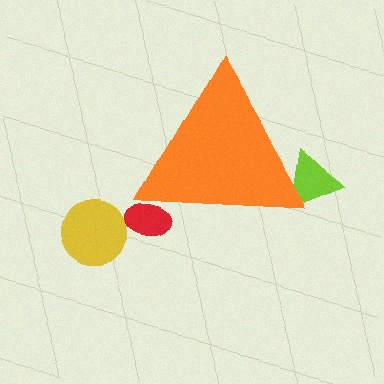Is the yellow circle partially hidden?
No, the yellow circle is fully visible.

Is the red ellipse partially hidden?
Yes, the red ellipse is partially hidden behind the orange triangle.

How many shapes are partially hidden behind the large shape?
2 shapes are partially hidden.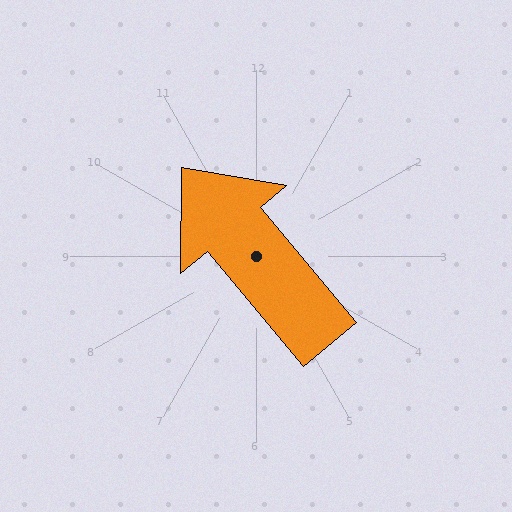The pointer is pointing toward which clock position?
Roughly 11 o'clock.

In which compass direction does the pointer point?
Northwest.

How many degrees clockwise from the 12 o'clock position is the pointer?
Approximately 320 degrees.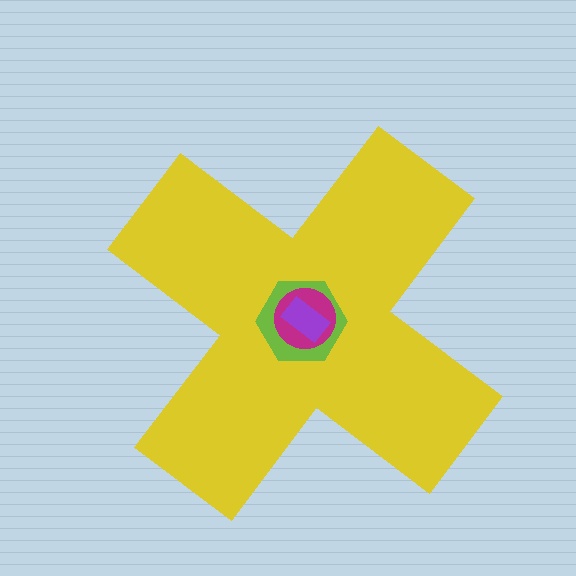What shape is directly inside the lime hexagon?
The magenta circle.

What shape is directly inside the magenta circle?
The purple rectangle.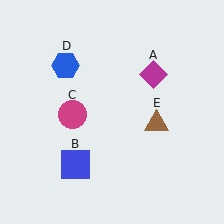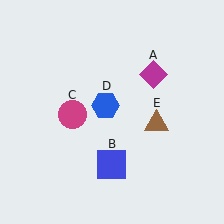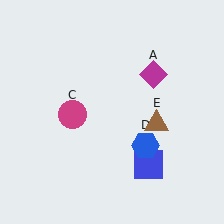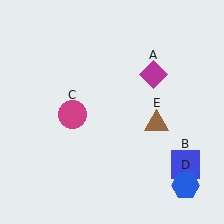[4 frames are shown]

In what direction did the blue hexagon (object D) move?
The blue hexagon (object D) moved down and to the right.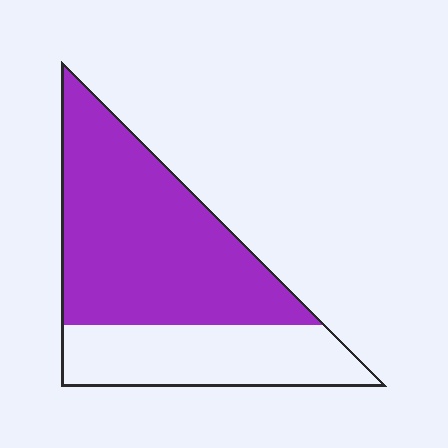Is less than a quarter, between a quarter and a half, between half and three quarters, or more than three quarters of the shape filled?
Between half and three quarters.